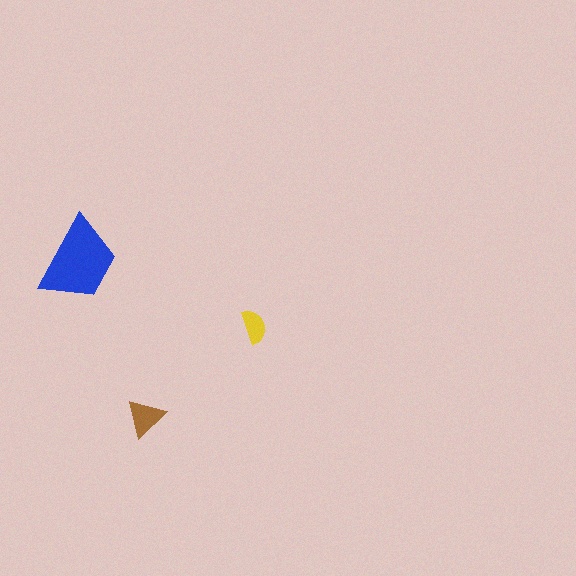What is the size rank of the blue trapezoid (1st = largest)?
1st.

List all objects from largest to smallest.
The blue trapezoid, the brown triangle, the yellow semicircle.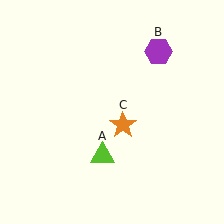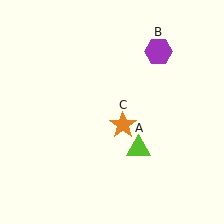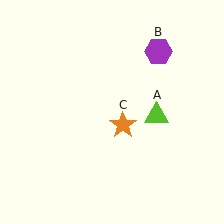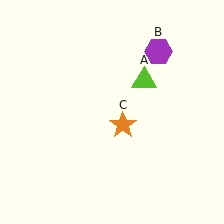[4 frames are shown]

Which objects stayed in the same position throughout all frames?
Purple hexagon (object B) and orange star (object C) remained stationary.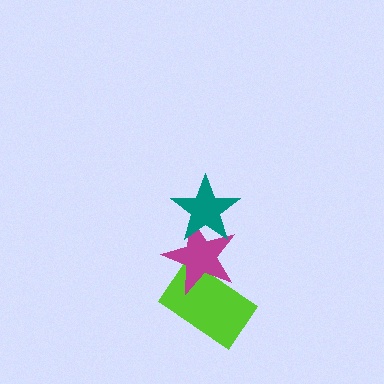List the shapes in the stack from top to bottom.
From top to bottom: the teal star, the magenta star, the lime rectangle.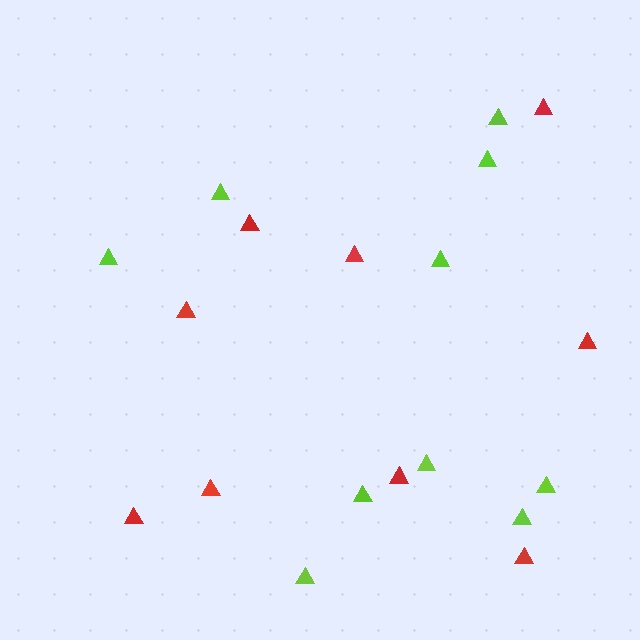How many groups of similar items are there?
There are 2 groups: one group of lime triangles (10) and one group of red triangles (9).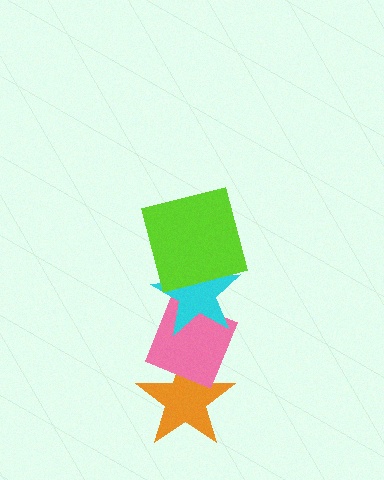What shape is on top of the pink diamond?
The cyan star is on top of the pink diamond.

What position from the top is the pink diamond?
The pink diamond is 3rd from the top.